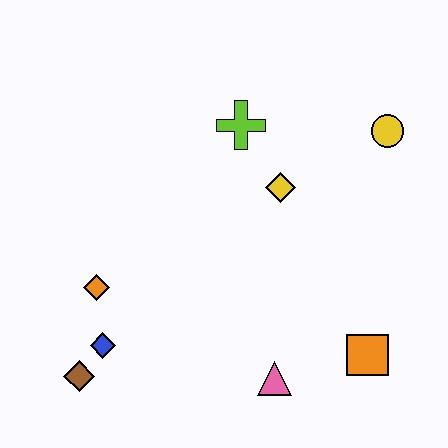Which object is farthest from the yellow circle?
The brown diamond is farthest from the yellow circle.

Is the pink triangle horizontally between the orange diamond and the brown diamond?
No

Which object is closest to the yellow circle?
The yellow diamond is closest to the yellow circle.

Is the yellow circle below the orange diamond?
No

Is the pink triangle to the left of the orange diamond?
No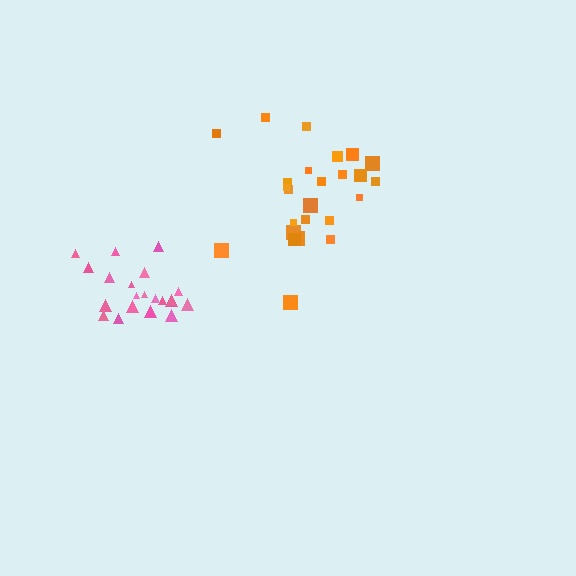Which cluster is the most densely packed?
Pink.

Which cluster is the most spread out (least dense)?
Orange.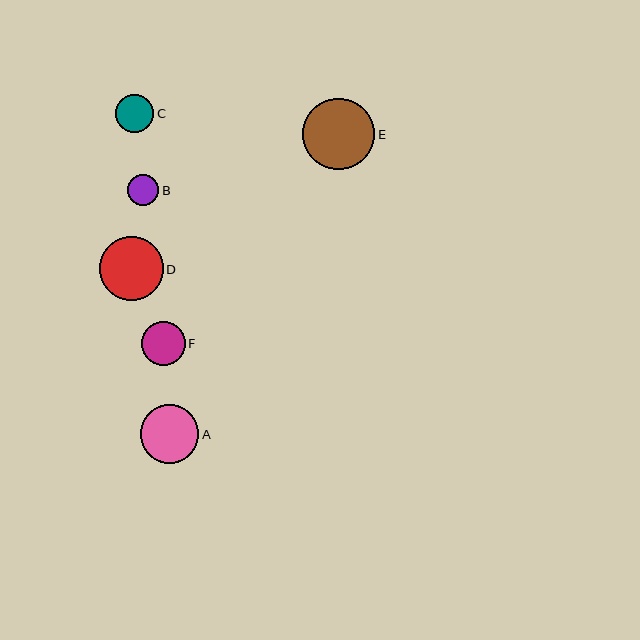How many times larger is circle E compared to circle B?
Circle E is approximately 2.3 times the size of circle B.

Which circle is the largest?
Circle E is the largest with a size of approximately 72 pixels.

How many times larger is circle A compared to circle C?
Circle A is approximately 1.6 times the size of circle C.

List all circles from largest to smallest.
From largest to smallest: E, D, A, F, C, B.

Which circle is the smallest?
Circle B is the smallest with a size of approximately 31 pixels.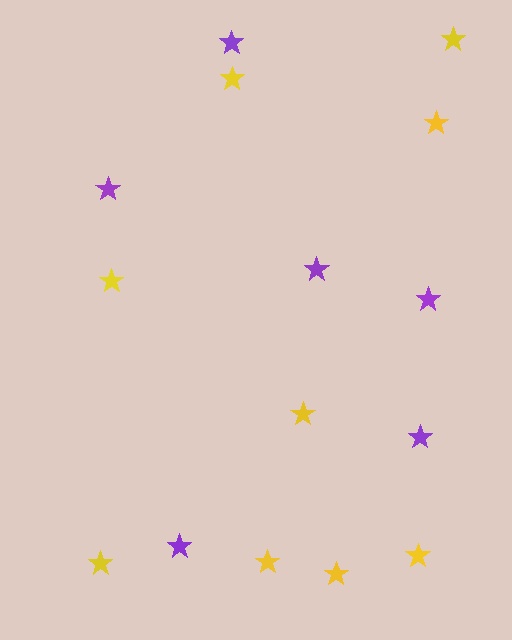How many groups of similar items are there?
There are 2 groups: one group of purple stars (6) and one group of yellow stars (9).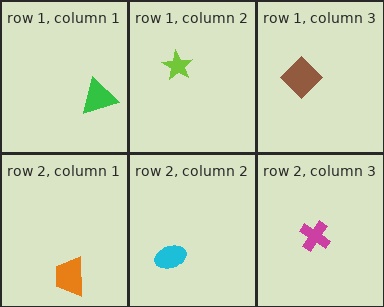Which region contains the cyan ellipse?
The row 2, column 2 region.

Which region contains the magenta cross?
The row 2, column 3 region.